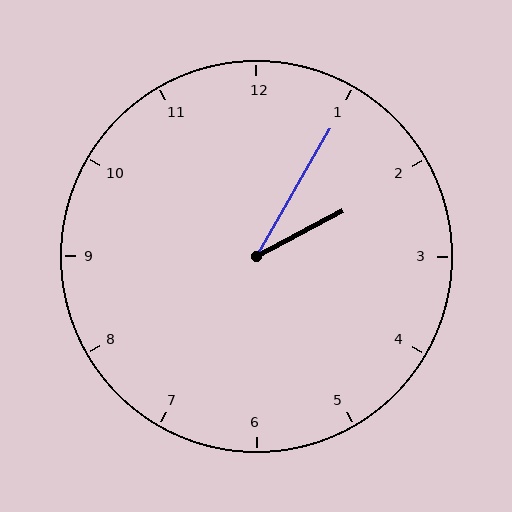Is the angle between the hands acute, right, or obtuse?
It is acute.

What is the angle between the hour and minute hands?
Approximately 32 degrees.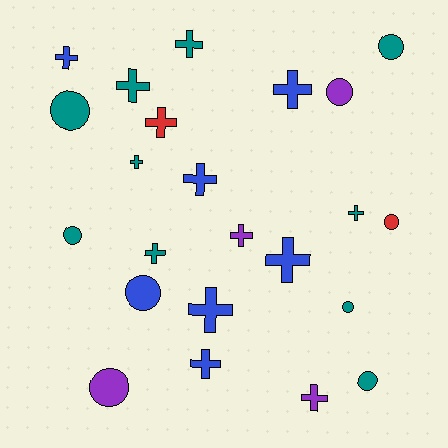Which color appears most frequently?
Teal, with 10 objects.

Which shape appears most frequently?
Cross, with 14 objects.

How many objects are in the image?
There are 23 objects.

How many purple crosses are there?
There are 2 purple crosses.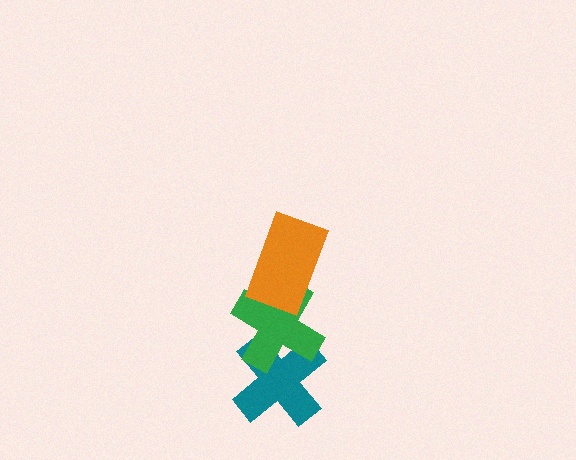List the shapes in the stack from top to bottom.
From top to bottom: the orange rectangle, the green cross, the teal cross.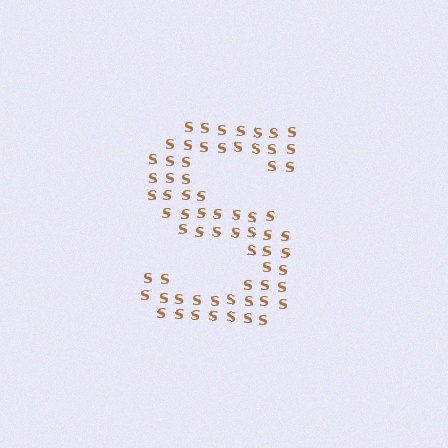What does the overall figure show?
The overall figure shows the letter S.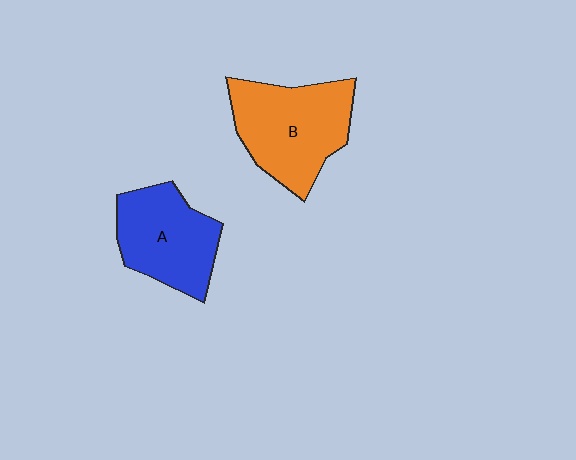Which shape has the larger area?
Shape B (orange).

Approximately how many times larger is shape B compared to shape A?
Approximately 1.2 times.